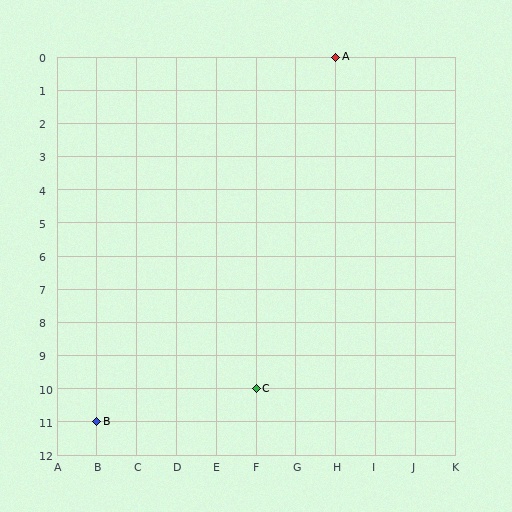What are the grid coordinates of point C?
Point C is at grid coordinates (F, 10).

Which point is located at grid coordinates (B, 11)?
Point B is at (B, 11).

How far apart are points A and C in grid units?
Points A and C are 2 columns and 10 rows apart (about 10.2 grid units diagonally).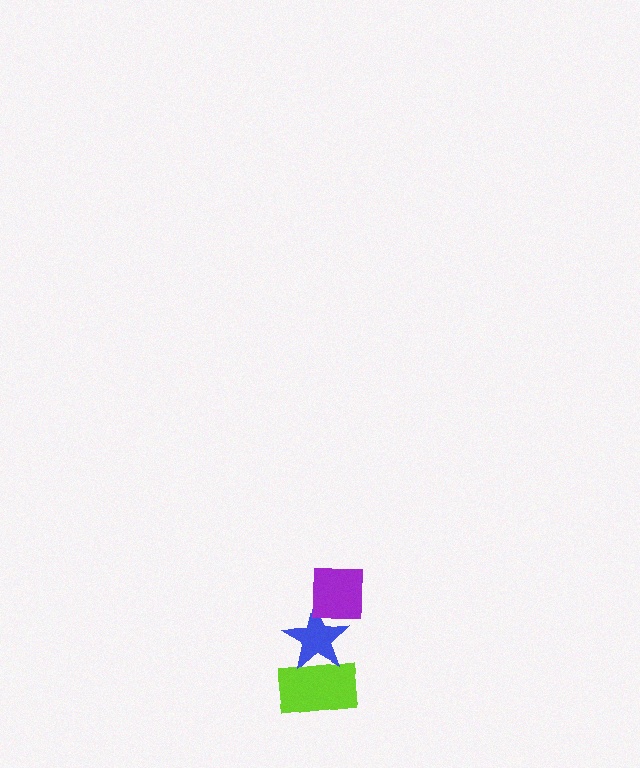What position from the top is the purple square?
The purple square is 1st from the top.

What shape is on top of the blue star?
The purple square is on top of the blue star.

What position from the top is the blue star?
The blue star is 2nd from the top.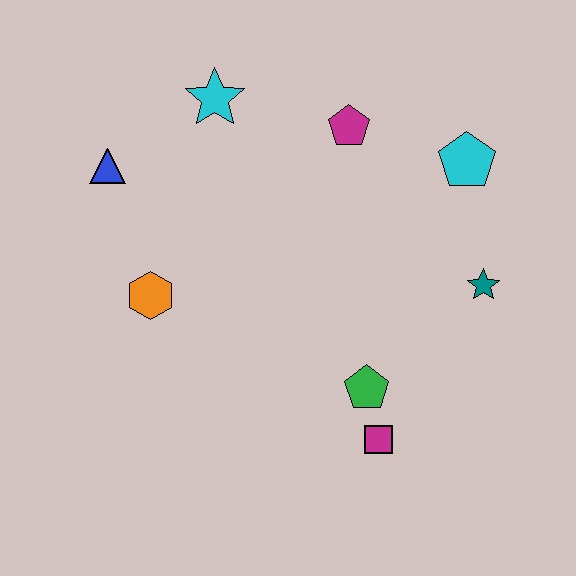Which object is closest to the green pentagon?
The magenta square is closest to the green pentagon.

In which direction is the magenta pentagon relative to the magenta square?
The magenta pentagon is above the magenta square.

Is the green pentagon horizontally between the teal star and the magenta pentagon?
Yes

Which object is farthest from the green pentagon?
The blue triangle is farthest from the green pentagon.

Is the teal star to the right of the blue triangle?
Yes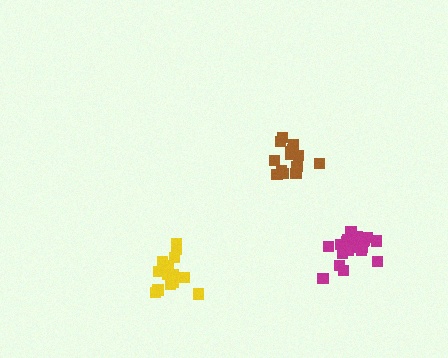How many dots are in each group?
Group 1: 15 dots, Group 2: 16 dots, Group 3: 21 dots (52 total).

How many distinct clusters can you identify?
There are 3 distinct clusters.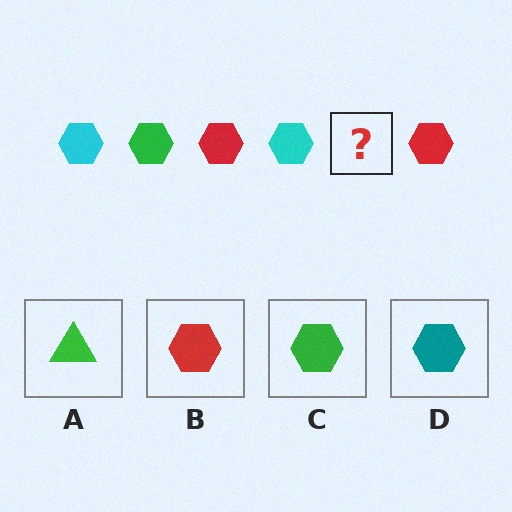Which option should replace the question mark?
Option C.